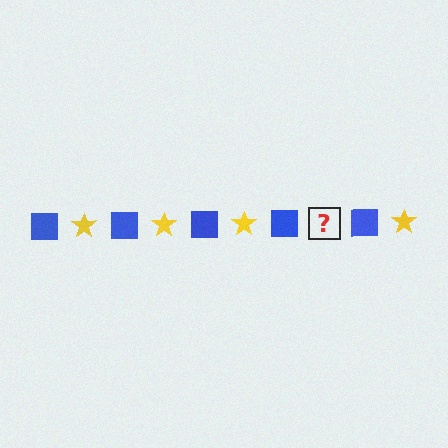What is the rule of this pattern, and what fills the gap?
The rule is that the pattern alternates between blue square and yellow star. The gap should be filled with a yellow star.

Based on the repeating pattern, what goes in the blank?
The blank should be a yellow star.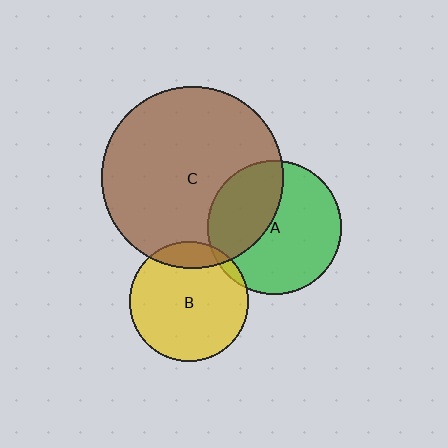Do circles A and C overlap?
Yes.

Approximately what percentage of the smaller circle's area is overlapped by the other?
Approximately 35%.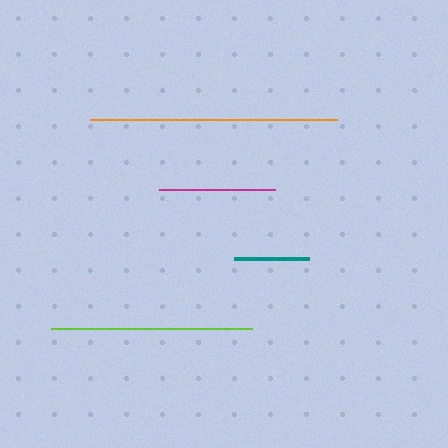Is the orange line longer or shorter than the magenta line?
The orange line is longer than the magenta line.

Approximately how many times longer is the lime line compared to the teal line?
The lime line is approximately 2.7 times the length of the teal line.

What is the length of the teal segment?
The teal segment is approximately 75 pixels long.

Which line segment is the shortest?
The teal line is the shortest at approximately 75 pixels.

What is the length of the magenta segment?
The magenta segment is approximately 116 pixels long.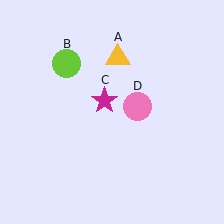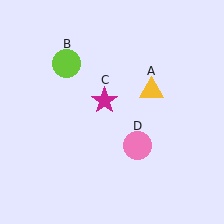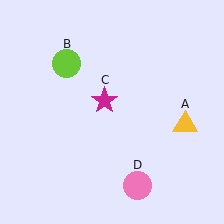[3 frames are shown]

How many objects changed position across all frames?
2 objects changed position: yellow triangle (object A), pink circle (object D).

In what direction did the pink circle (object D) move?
The pink circle (object D) moved down.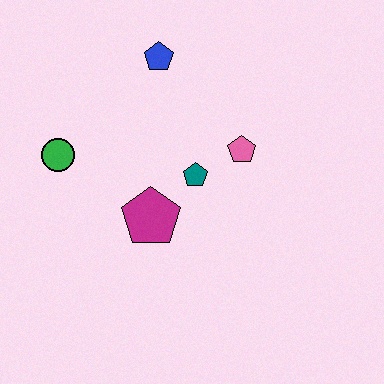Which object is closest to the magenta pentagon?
The teal pentagon is closest to the magenta pentagon.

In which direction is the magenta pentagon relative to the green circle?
The magenta pentagon is to the right of the green circle.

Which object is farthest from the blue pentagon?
The magenta pentagon is farthest from the blue pentagon.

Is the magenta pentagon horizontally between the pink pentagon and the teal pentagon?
No